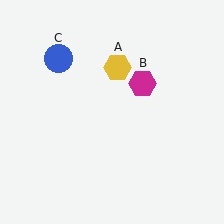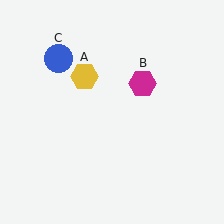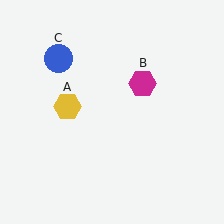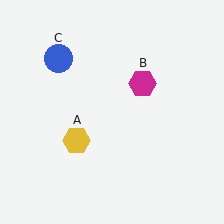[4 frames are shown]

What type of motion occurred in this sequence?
The yellow hexagon (object A) rotated counterclockwise around the center of the scene.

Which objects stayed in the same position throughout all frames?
Magenta hexagon (object B) and blue circle (object C) remained stationary.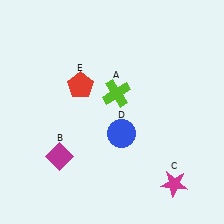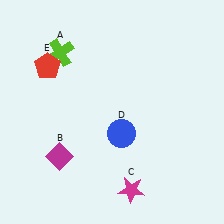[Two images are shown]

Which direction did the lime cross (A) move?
The lime cross (A) moved left.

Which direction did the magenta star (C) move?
The magenta star (C) moved left.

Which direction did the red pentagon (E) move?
The red pentagon (E) moved left.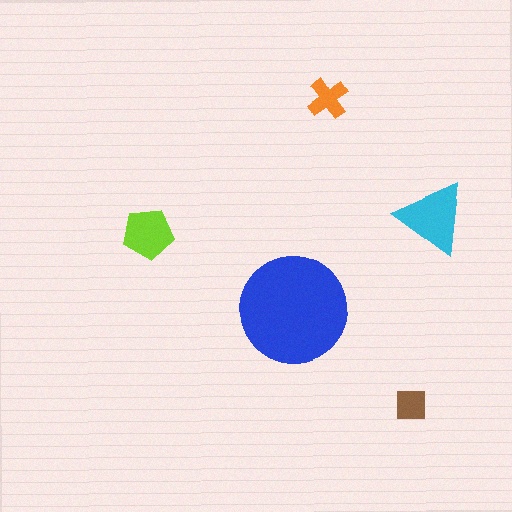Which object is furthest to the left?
The lime pentagon is leftmost.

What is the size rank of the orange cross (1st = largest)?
4th.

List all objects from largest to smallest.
The blue circle, the cyan triangle, the lime pentagon, the orange cross, the brown square.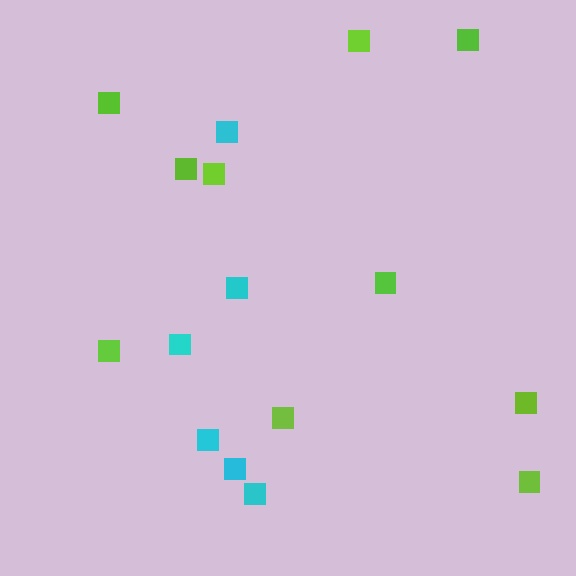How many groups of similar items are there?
There are 2 groups: one group of lime squares (10) and one group of cyan squares (6).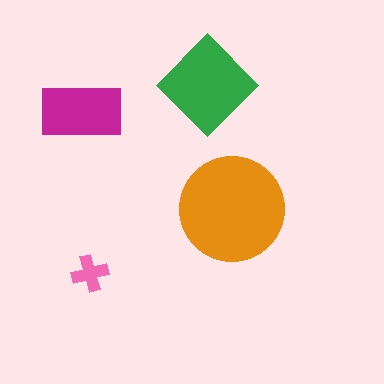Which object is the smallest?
The pink cross.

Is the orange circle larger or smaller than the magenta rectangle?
Larger.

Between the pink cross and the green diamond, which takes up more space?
The green diamond.